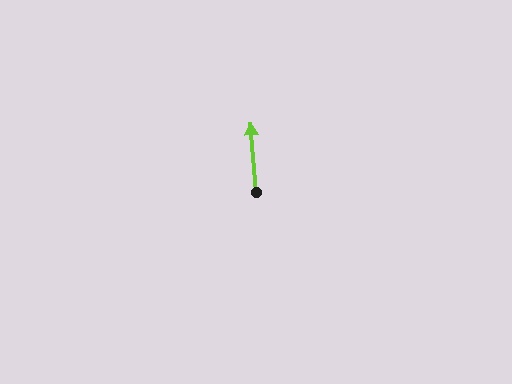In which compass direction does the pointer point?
North.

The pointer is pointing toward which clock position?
Roughly 12 o'clock.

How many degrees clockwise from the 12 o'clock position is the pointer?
Approximately 356 degrees.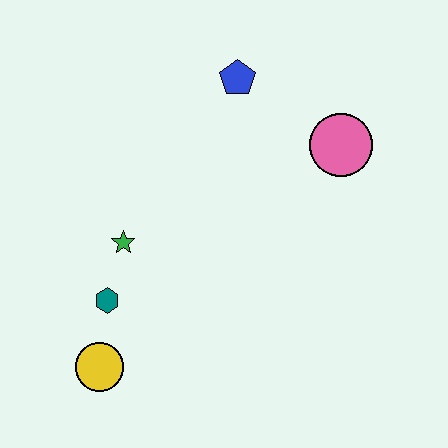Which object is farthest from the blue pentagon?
The yellow circle is farthest from the blue pentagon.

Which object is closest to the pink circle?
The blue pentagon is closest to the pink circle.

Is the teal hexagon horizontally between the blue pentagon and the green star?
No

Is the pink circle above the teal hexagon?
Yes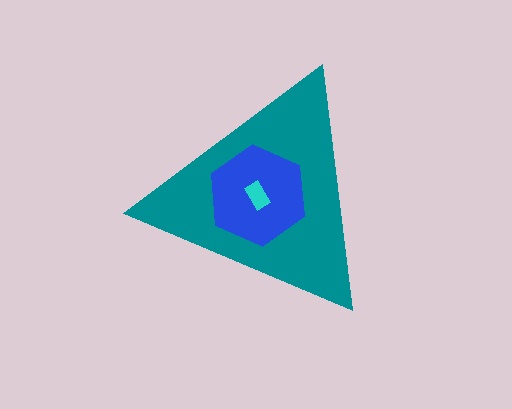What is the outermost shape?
The teal triangle.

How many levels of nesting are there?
3.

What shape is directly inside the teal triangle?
The blue hexagon.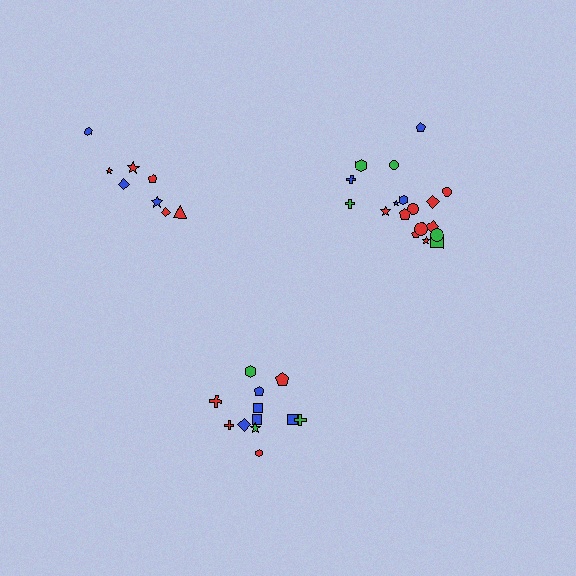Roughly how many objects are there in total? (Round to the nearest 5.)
Roughly 40 objects in total.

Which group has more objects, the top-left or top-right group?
The top-right group.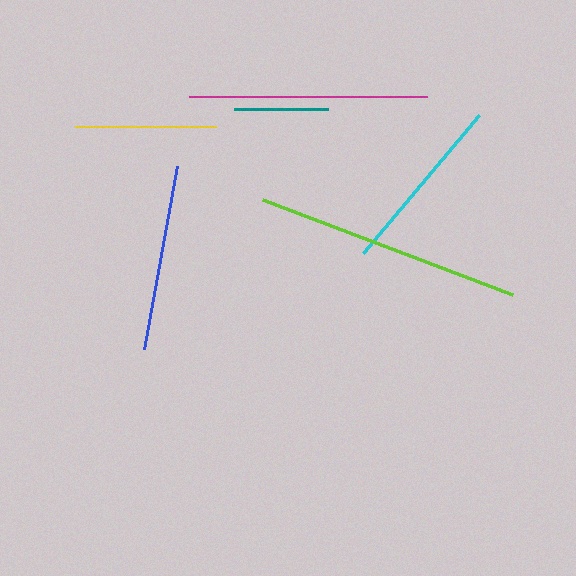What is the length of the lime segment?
The lime segment is approximately 267 pixels long.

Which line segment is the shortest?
The teal line is the shortest at approximately 94 pixels.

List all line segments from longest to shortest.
From longest to shortest: lime, magenta, blue, cyan, yellow, teal.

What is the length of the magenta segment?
The magenta segment is approximately 238 pixels long.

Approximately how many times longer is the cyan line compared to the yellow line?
The cyan line is approximately 1.3 times the length of the yellow line.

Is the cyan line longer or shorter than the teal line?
The cyan line is longer than the teal line.